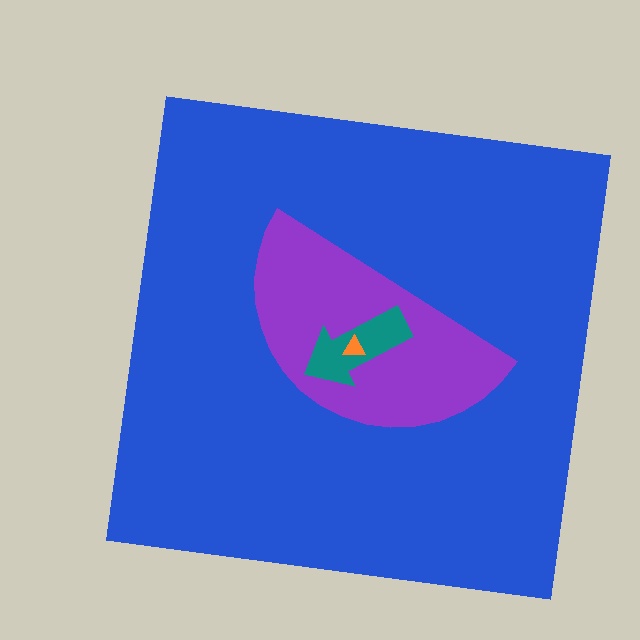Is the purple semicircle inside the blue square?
Yes.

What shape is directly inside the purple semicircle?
The teal arrow.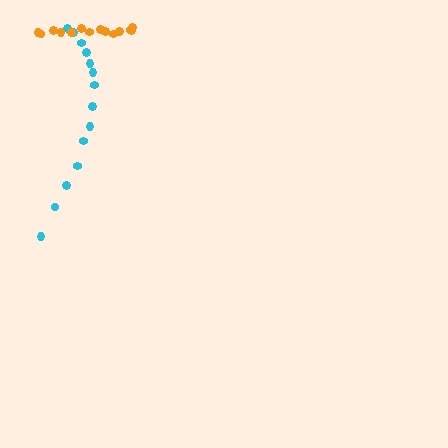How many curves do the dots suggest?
There are 2 distinct paths.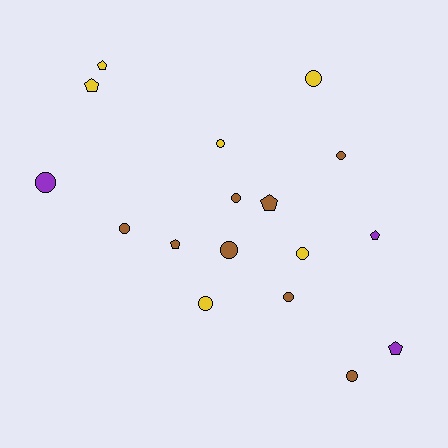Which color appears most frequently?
Brown, with 8 objects.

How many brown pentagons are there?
There are 2 brown pentagons.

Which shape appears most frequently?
Circle, with 11 objects.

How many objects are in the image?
There are 17 objects.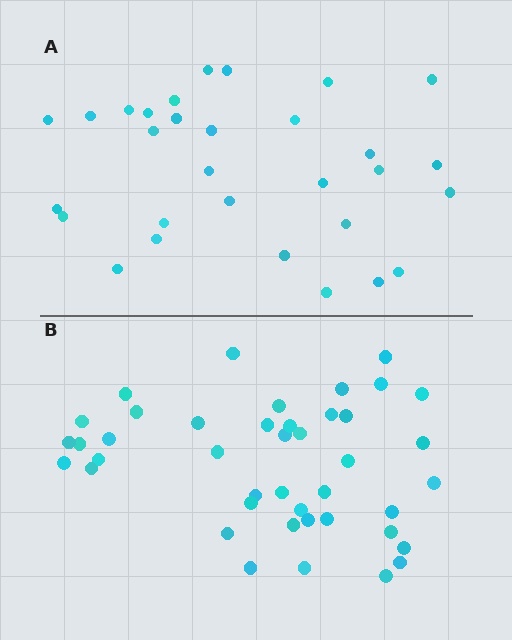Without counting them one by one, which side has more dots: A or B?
Region B (the bottom region) has more dots.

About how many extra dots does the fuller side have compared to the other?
Region B has roughly 12 or so more dots than region A.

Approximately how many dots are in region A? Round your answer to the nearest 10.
About 30 dots.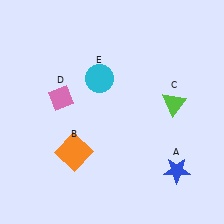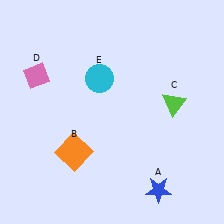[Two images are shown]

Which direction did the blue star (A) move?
The blue star (A) moved down.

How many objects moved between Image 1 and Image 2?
2 objects moved between the two images.